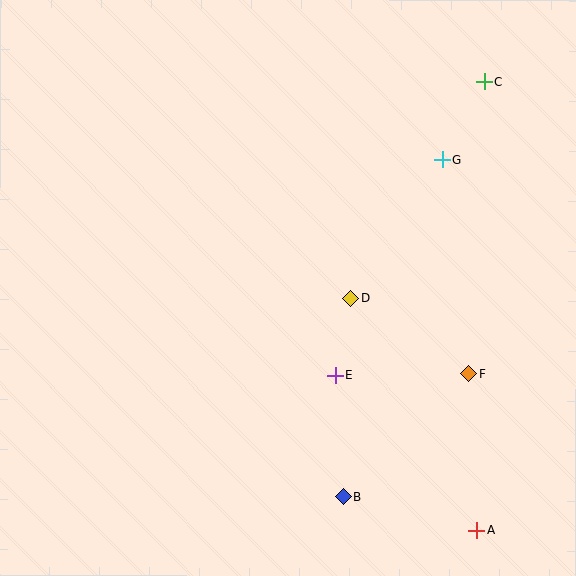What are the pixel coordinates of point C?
Point C is at (484, 82).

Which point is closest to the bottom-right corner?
Point A is closest to the bottom-right corner.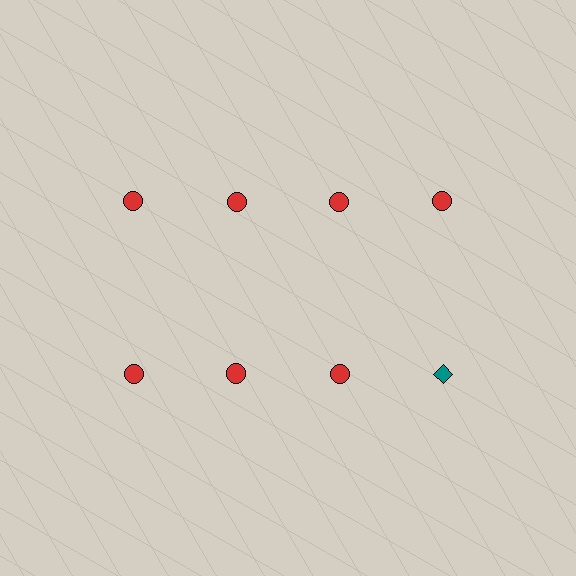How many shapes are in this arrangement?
There are 8 shapes arranged in a grid pattern.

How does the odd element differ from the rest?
It differs in both color (teal instead of red) and shape (diamond instead of circle).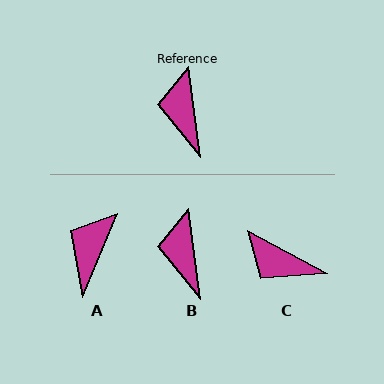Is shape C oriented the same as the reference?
No, it is off by about 55 degrees.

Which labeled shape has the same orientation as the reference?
B.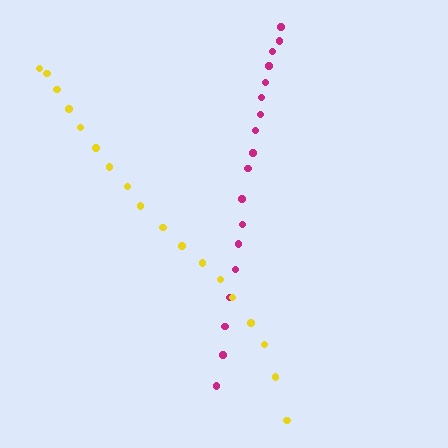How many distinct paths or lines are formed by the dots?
There are 2 distinct paths.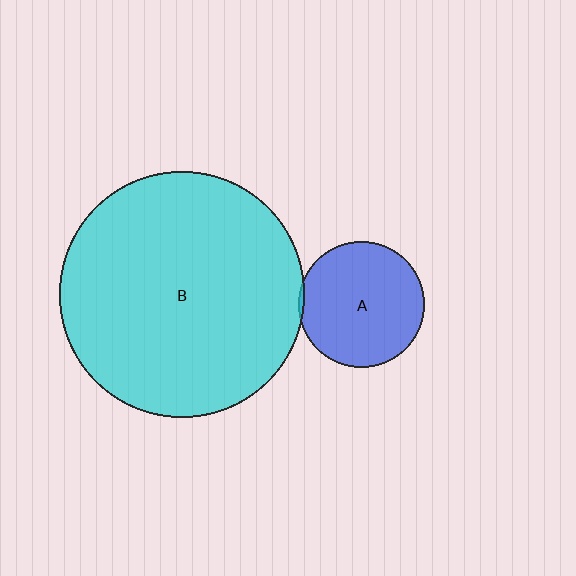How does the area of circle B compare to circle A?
Approximately 3.8 times.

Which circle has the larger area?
Circle B (cyan).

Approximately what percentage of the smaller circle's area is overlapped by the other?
Approximately 5%.